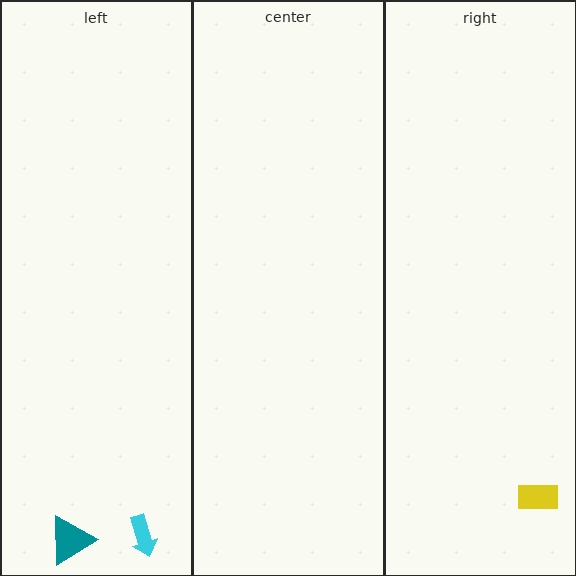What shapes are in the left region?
The cyan arrow, the teal triangle.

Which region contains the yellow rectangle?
The right region.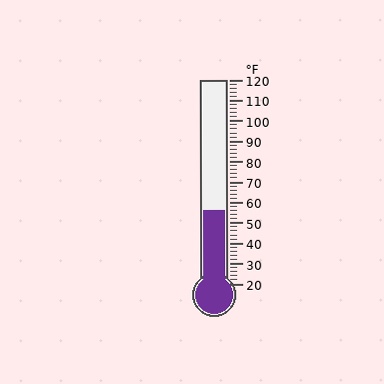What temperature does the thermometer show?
The thermometer shows approximately 56°F.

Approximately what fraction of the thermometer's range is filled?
The thermometer is filled to approximately 35% of its range.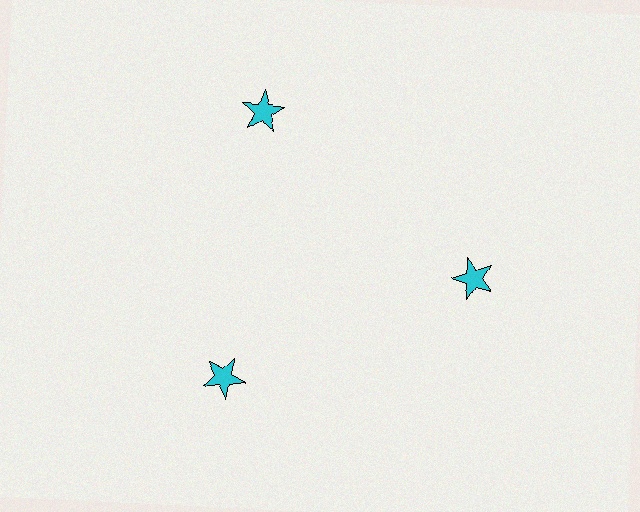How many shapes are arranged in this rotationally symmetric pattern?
There are 3 shapes, arranged in 3 groups of 1.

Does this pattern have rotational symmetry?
Yes, this pattern has 3-fold rotational symmetry. It looks the same after rotating 120 degrees around the center.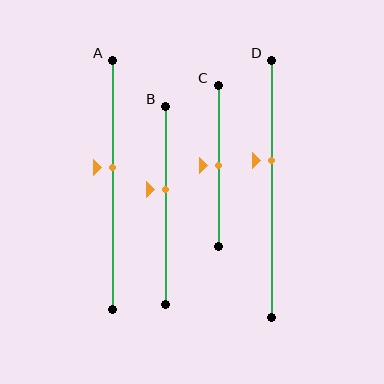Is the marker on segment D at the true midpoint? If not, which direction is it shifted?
No, the marker on segment D is shifted upward by about 11% of the segment length.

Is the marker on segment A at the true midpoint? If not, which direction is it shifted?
No, the marker on segment A is shifted upward by about 7% of the segment length.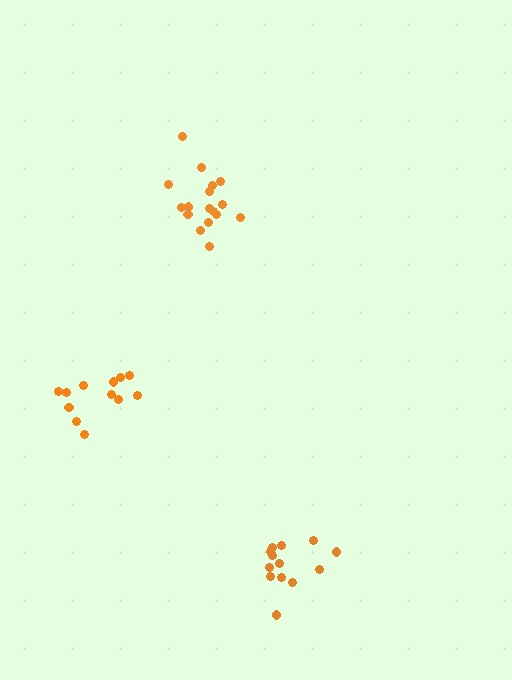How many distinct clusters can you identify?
There are 3 distinct clusters.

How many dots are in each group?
Group 1: 12 dots, Group 2: 17 dots, Group 3: 13 dots (42 total).